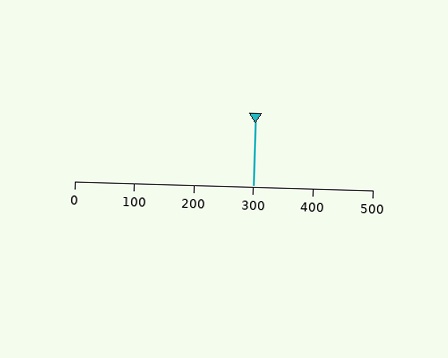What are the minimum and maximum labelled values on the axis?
The axis runs from 0 to 500.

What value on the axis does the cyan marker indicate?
The marker indicates approximately 300.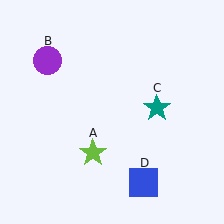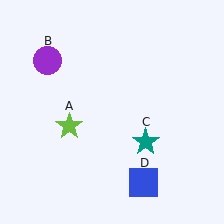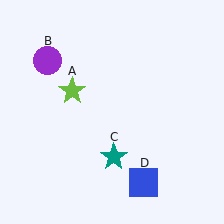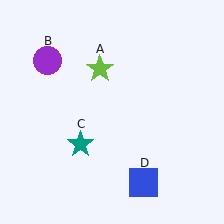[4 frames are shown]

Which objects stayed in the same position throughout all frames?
Purple circle (object B) and blue square (object D) remained stationary.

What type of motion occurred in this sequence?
The lime star (object A), teal star (object C) rotated clockwise around the center of the scene.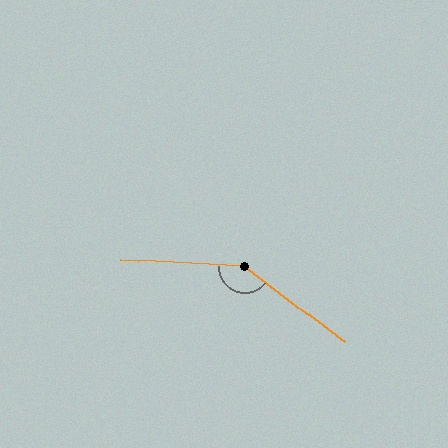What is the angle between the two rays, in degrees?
Approximately 146 degrees.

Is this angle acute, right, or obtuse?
It is obtuse.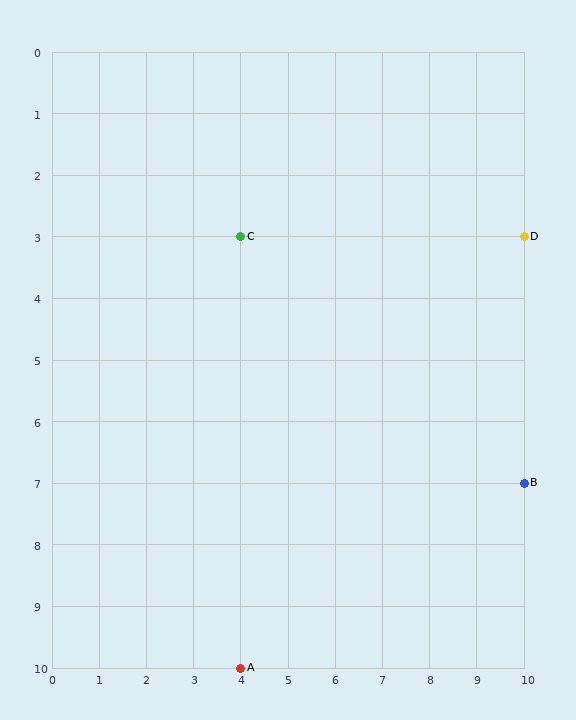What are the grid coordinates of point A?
Point A is at grid coordinates (4, 10).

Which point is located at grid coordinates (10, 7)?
Point B is at (10, 7).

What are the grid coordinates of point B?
Point B is at grid coordinates (10, 7).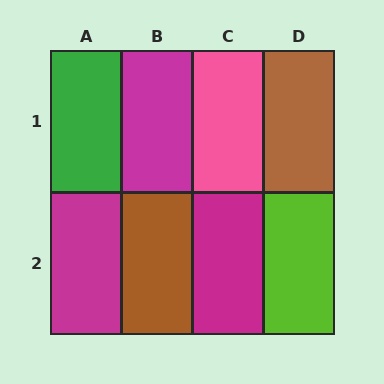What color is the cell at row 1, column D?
Brown.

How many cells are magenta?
3 cells are magenta.